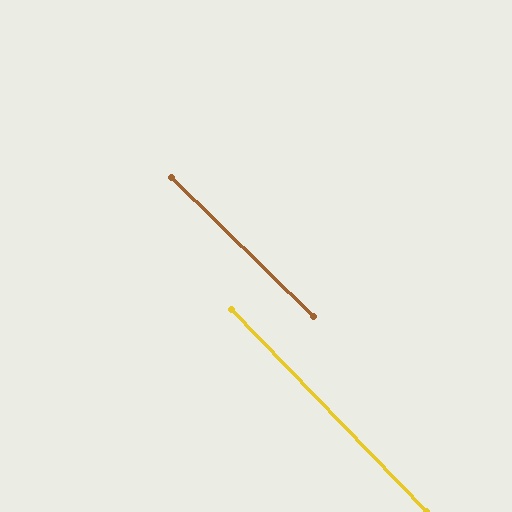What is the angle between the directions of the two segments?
Approximately 2 degrees.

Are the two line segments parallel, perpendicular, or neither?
Parallel — their directions differ by only 1.7°.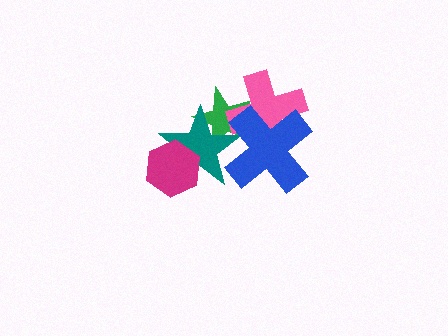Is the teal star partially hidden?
Yes, it is partially covered by another shape.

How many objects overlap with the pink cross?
2 objects overlap with the pink cross.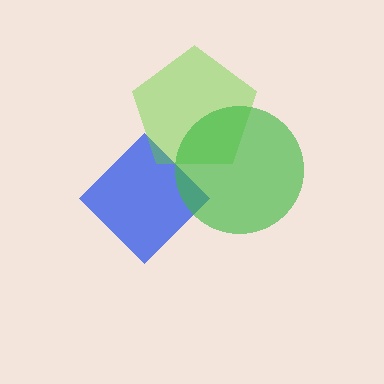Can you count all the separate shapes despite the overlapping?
Yes, there are 3 separate shapes.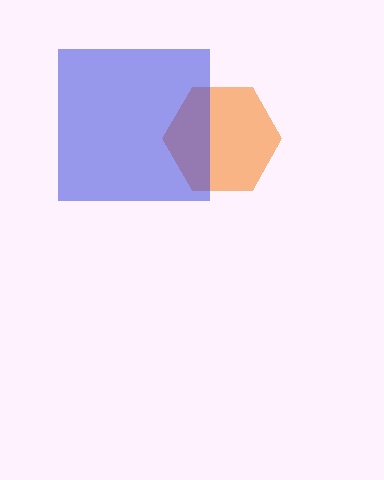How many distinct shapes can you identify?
There are 2 distinct shapes: an orange hexagon, a blue square.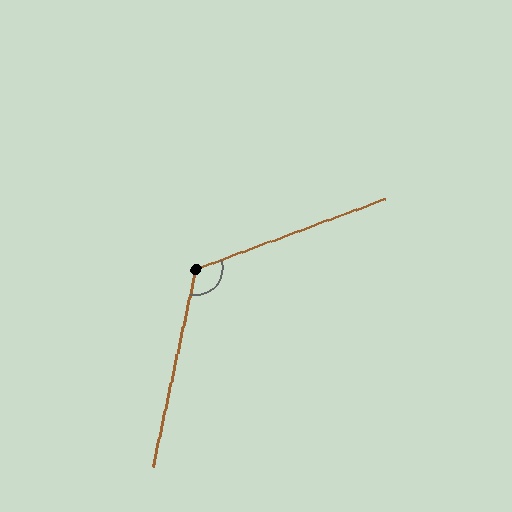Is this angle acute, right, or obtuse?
It is obtuse.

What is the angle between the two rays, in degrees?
Approximately 123 degrees.